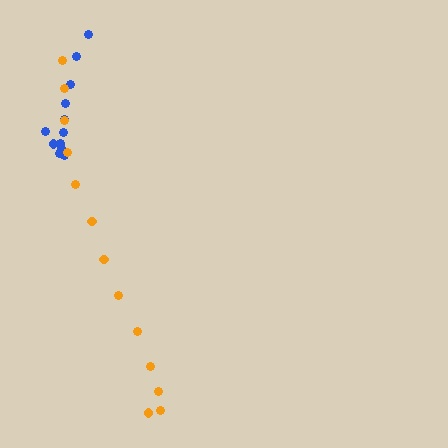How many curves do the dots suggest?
There are 2 distinct paths.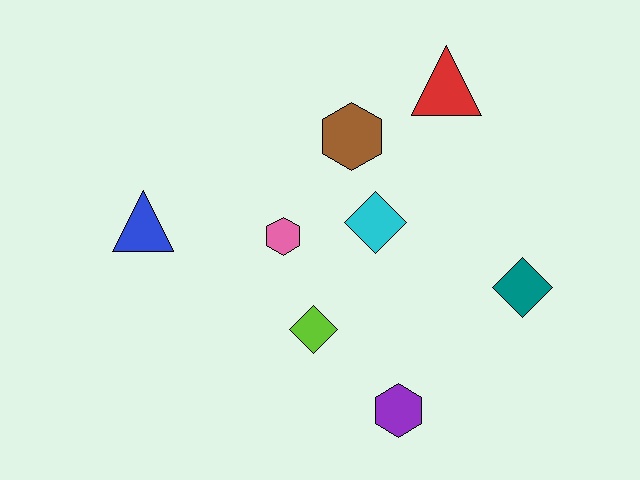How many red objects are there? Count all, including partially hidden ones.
There is 1 red object.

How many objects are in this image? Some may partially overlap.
There are 8 objects.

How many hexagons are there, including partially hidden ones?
There are 3 hexagons.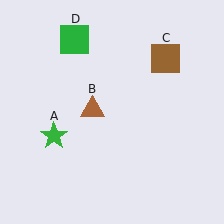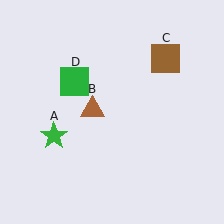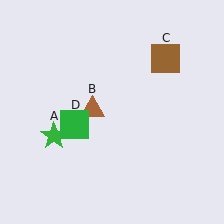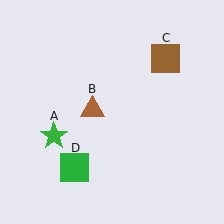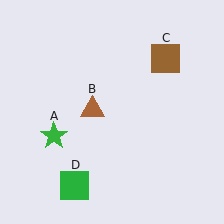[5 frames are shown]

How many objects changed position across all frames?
1 object changed position: green square (object D).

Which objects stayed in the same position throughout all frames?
Green star (object A) and brown triangle (object B) and brown square (object C) remained stationary.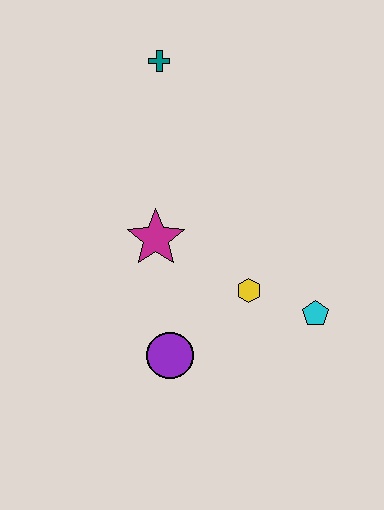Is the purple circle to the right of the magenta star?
Yes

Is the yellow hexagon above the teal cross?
No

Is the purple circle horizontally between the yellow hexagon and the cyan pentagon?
No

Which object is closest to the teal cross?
The magenta star is closest to the teal cross.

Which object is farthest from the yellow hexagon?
The teal cross is farthest from the yellow hexagon.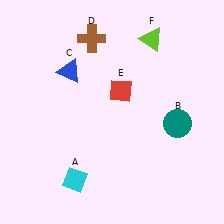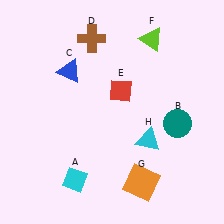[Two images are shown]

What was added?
An orange square (G), a cyan triangle (H) were added in Image 2.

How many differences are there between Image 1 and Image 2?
There are 2 differences between the two images.